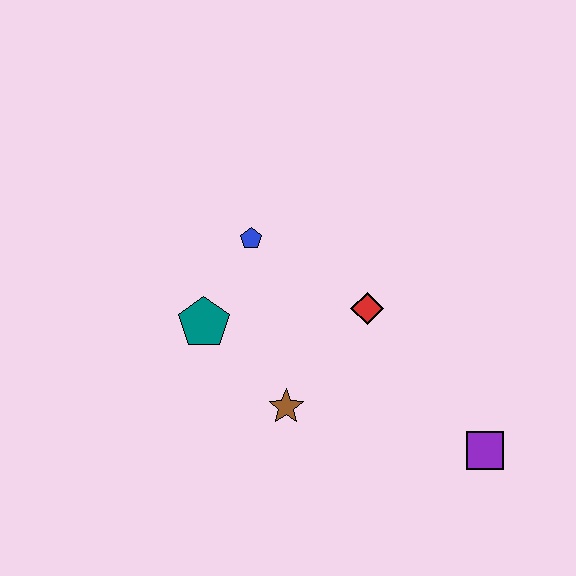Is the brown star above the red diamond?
No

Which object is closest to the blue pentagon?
The teal pentagon is closest to the blue pentagon.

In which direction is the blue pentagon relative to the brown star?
The blue pentagon is above the brown star.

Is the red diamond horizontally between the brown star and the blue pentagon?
No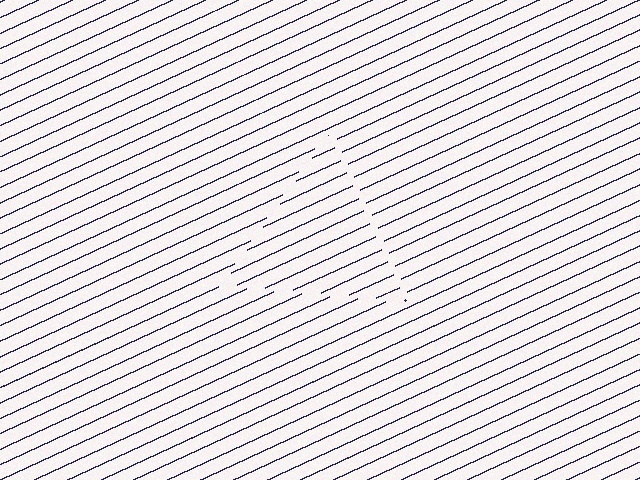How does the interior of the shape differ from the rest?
The interior of the shape contains the same grating, shifted by half a period — the contour is defined by the phase discontinuity where line-ends from the inner and outer gratings abut.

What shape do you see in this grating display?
An illusory triangle. The interior of the shape contains the same grating, shifted by half a period — the contour is defined by the phase discontinuity where line-ends from the inner and outer gratings abut.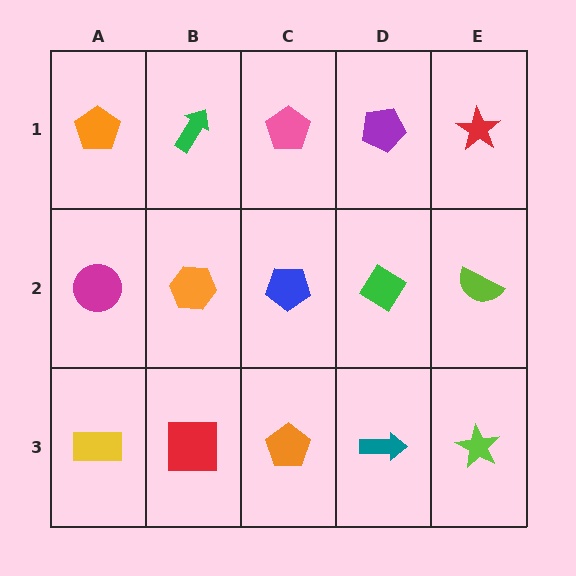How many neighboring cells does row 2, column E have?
3.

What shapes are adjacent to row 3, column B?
An orange hexagon (row 2, column B), a yellow rectangle (row 3, column A), an orange pentagon (row 3, column C).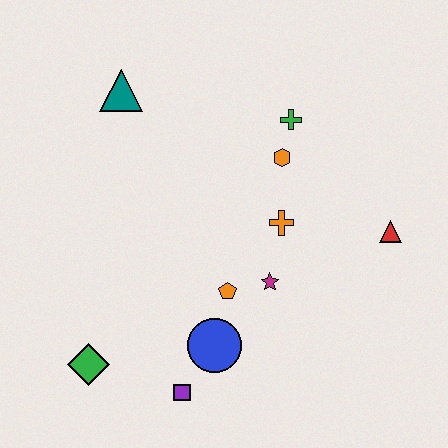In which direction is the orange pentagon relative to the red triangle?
The orange pentagon is to the left of the red triangle.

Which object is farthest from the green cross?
The green diamond is farthest from the green cross.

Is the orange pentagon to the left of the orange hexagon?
Yes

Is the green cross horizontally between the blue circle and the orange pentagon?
No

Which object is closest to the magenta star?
The orange pentagon is closest to the magenta star.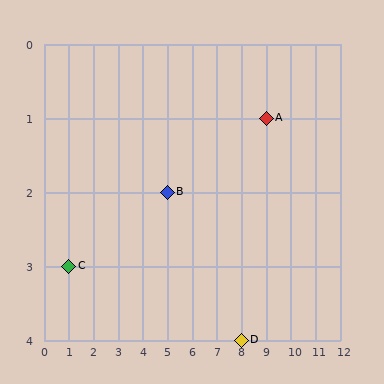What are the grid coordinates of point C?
Point C is at grid coordinates (1, 3).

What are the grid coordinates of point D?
Point D is at grid coordinates (8, 4).